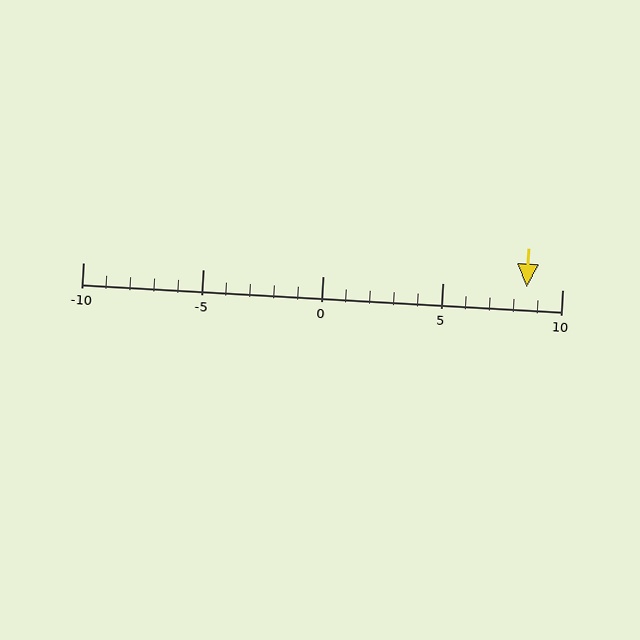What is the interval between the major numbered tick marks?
The major tick marks are spaced 5 units apart.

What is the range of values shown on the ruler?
The ruler shows values from -10 to 10.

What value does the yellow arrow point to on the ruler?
The yellow arrow points to approximately 8.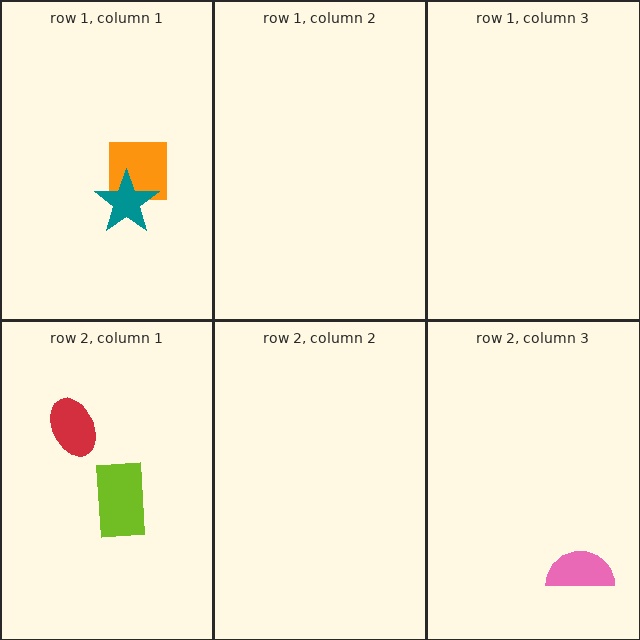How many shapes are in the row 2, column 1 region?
2.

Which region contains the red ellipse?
The row 2, column 1 region.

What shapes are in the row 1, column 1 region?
The orange square, the teal star.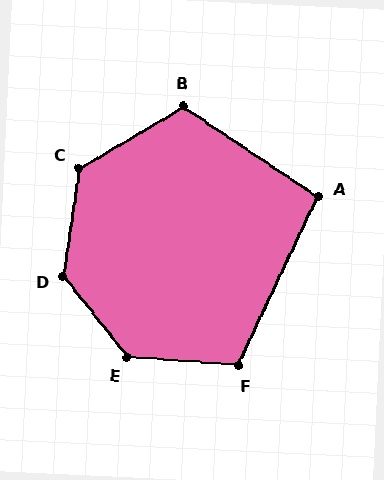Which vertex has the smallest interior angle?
A, at approximately 98 degrees.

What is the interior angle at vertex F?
Approximately 111 degrees (obtuse).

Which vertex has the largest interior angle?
D, at approximately 133 degrees.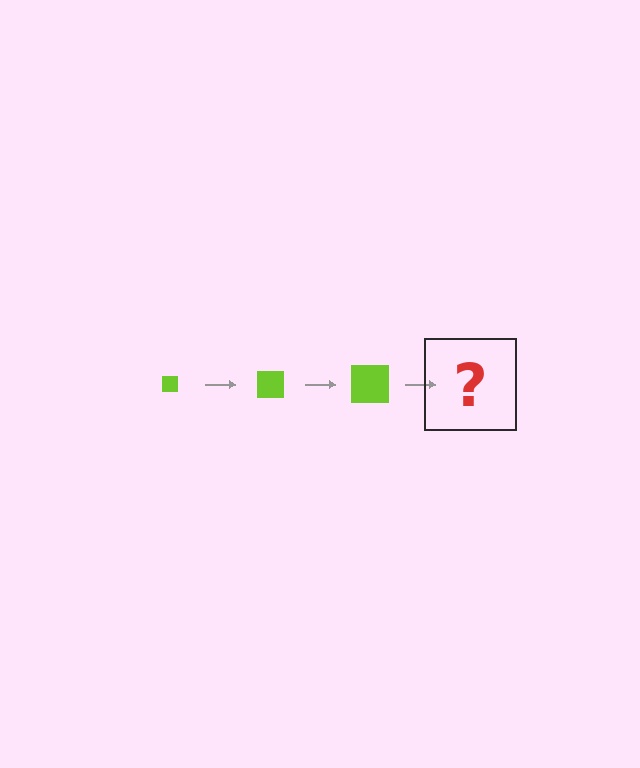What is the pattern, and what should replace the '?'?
The pattern is that the square gets progressively larger each step. The '?' should be a lime square, larger than the previous one.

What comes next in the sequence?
The next element should be a lime square, larger than the previous one.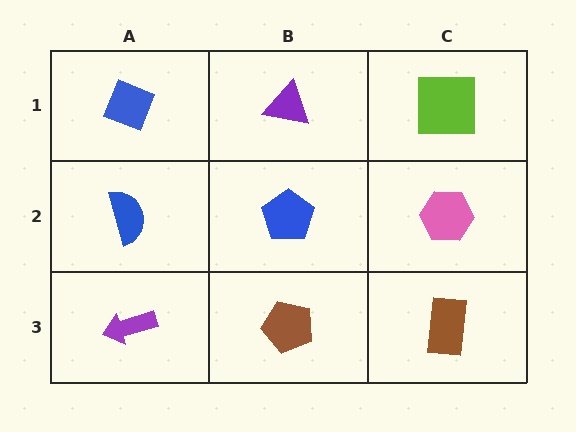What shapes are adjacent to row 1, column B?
A blue pentagon (row 2, column B), a blue diamond (row 1, column A), a lime square (row 1, column C).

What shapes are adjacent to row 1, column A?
A blue semicircle (row 2, column A), a purple triangle (row 1, column B).